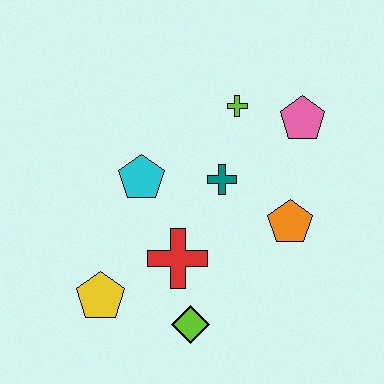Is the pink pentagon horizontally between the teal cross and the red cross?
No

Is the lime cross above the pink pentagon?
Yes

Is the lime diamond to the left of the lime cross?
Yes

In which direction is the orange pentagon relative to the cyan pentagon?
The orange pentagon is to the right of the cyan pentagon.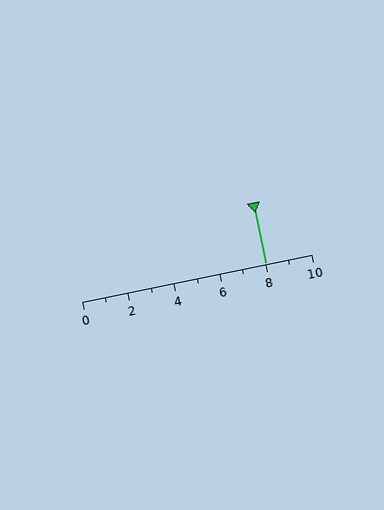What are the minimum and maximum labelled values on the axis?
The axis runs from 0 to 10.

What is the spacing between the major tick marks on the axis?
The major ticks are spaced 2 apart.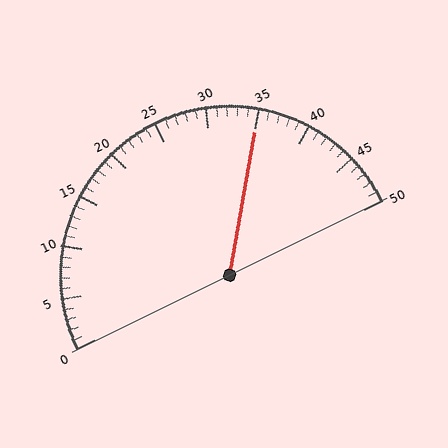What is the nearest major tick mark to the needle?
The nearest major tick mark is 35.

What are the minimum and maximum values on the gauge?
The gauge ranges from 0 to 50.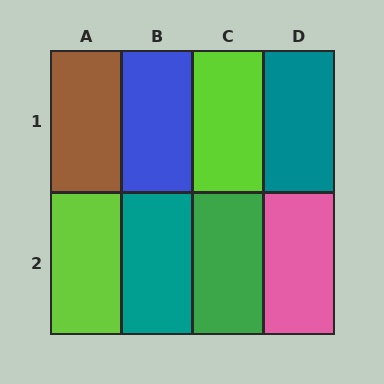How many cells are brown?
1 cell is brown.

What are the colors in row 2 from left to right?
Lime, teal, green, pink.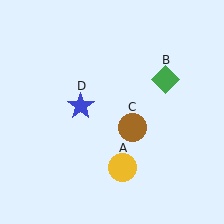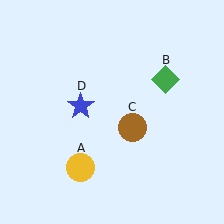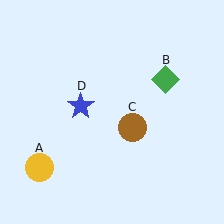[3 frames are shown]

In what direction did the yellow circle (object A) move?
The yellow circle (object A) moved left.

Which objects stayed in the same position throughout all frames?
Green diamond (object B) and brown circle (object C) and blue star (object D) remained stationary.